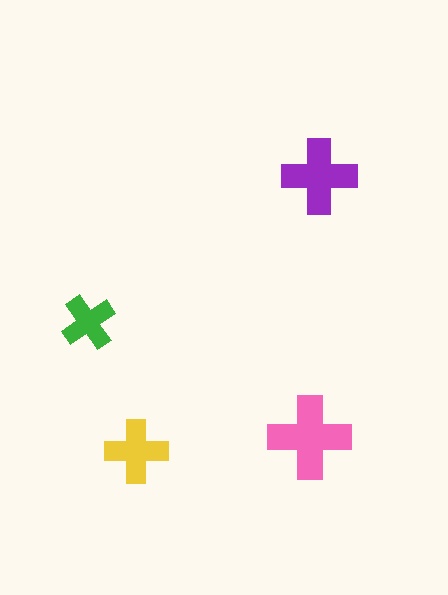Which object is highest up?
The purple cross is topmost.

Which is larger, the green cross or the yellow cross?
The yellow one.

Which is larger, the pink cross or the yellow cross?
The pink one.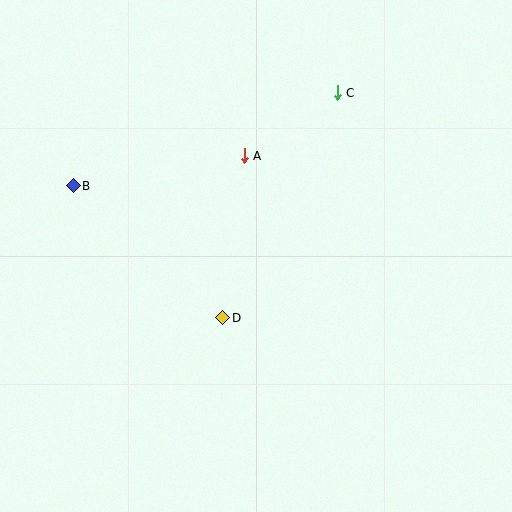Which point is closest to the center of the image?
Point D at (223, 318) is closest to the center.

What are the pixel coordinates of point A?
Point A is at (244, 156).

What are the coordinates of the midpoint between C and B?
The midpoint between C and B is at (205, 139).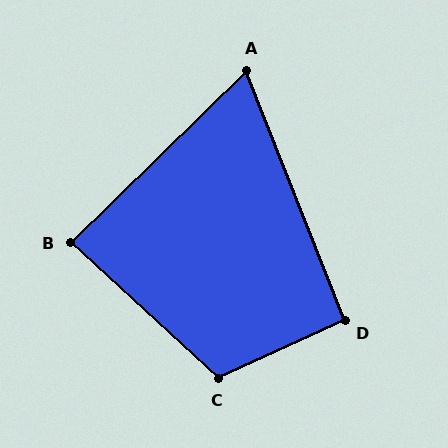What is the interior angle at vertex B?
Approximately 87 degrees (approximately right).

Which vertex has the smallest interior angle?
A, at approximately 67 degrees.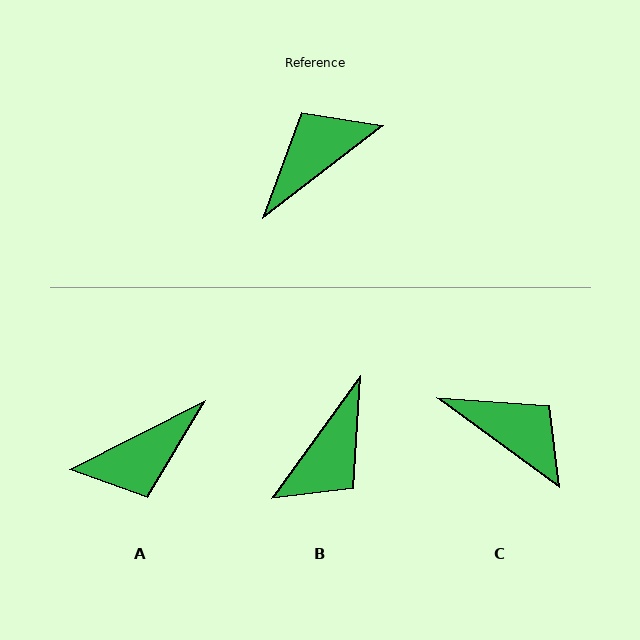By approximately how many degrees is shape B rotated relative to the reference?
Approximately 163 degrees clockwise.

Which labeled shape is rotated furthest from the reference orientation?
A, about 169 degrees away.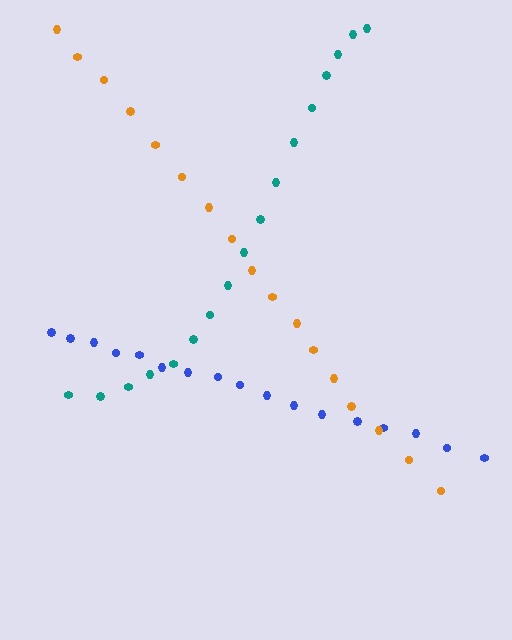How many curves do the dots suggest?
There are 3 distinct paths.